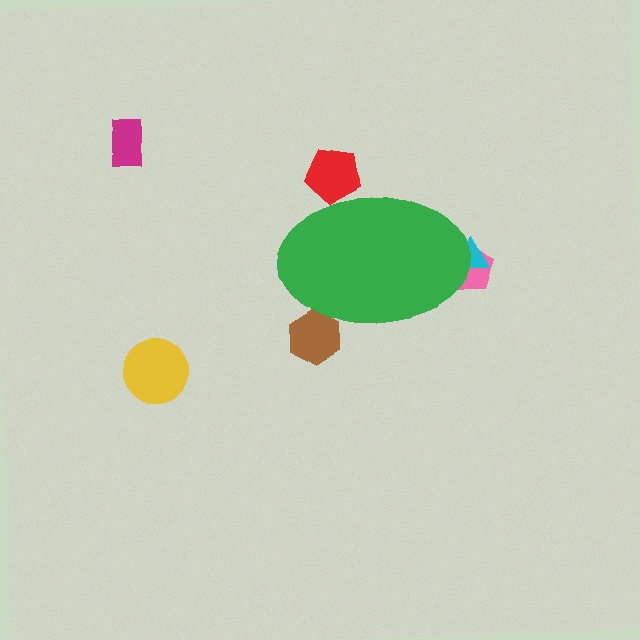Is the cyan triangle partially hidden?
Yes, the cyan triangle is partially hidden behind the green ellipse.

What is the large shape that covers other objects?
A green ellipse.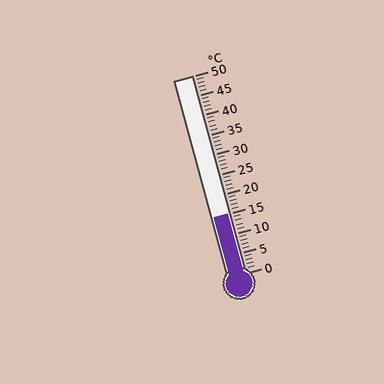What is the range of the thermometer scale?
The thermometer scale ranges from 0°C to 50°C.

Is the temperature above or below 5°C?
The temperature is above 5°C.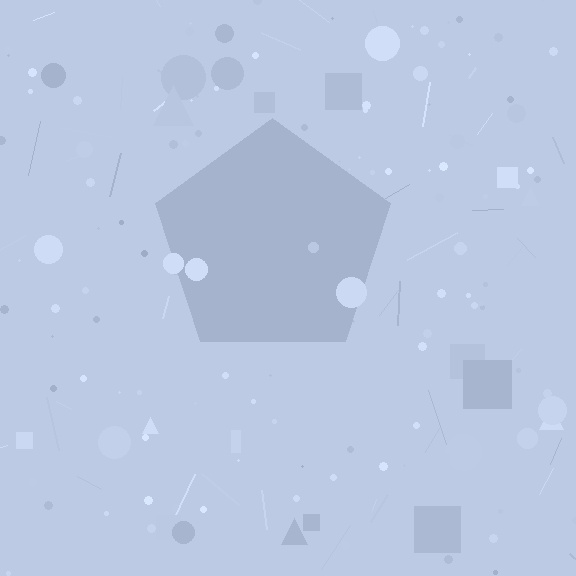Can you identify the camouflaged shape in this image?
The camouflaged shape is a pentagon.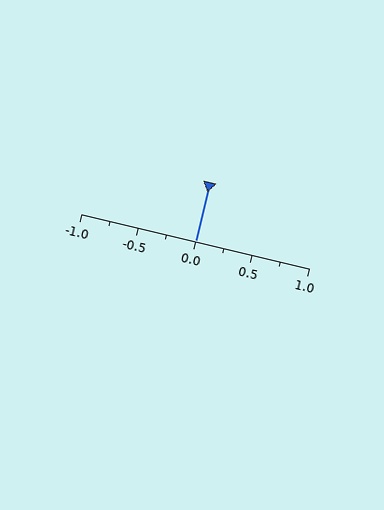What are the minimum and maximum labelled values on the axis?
The axis runs from -1.0 to 1.0.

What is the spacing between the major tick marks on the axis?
The major ticks are spaced 0.5 apart.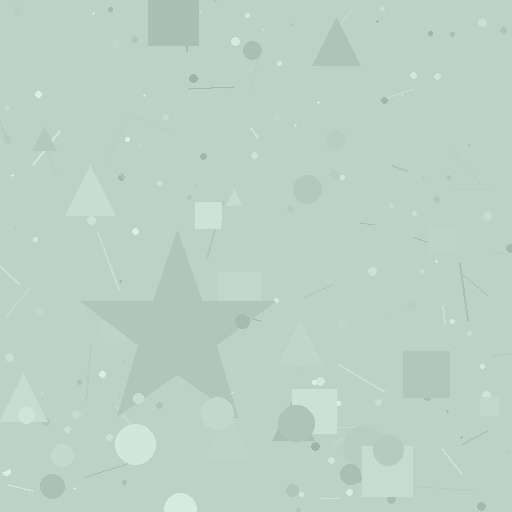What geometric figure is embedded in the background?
A star is embedded in the background.